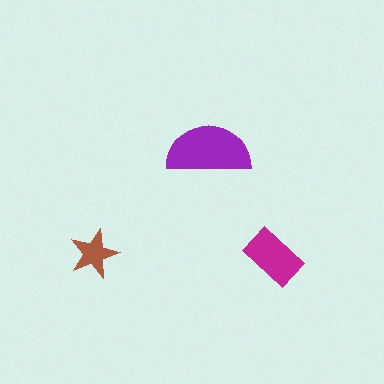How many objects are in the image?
There are 3 objects in the image.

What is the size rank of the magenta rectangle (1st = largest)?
2nd.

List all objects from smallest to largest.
The brown star, the magenta rectangle, the purple semicircle.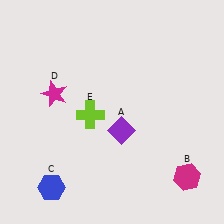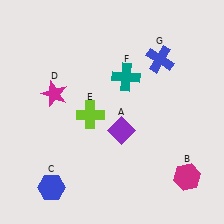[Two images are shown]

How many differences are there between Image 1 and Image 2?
There are 2 differences between the two images.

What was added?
A teal cross (F), a blue cross (G) were added in Image 2.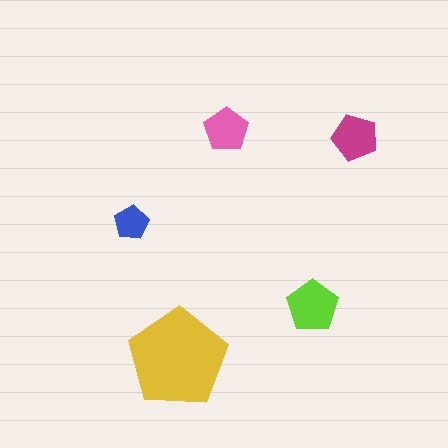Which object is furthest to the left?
The blue pentagon is leftmost.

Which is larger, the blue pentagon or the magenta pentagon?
The magenta one.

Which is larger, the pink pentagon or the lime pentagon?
The lime one.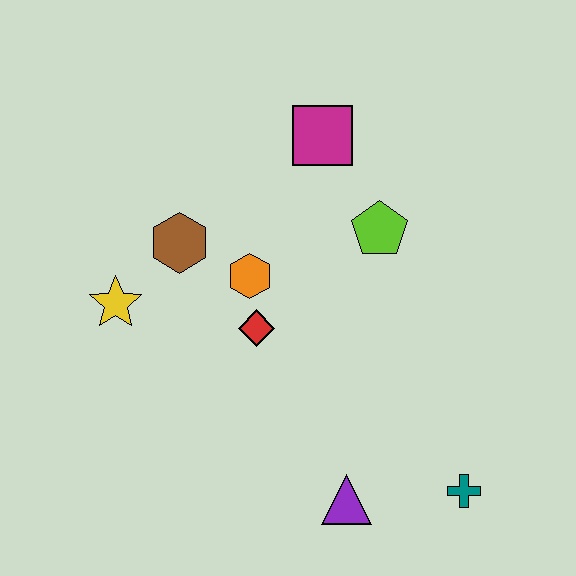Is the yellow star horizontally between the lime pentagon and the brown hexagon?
No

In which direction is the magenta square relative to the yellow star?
The magenta square is to the right of the yellow star.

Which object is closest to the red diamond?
The orange hexagon is closest to the red diamond.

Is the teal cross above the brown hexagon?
No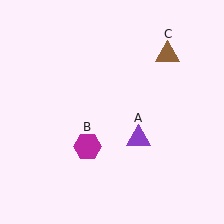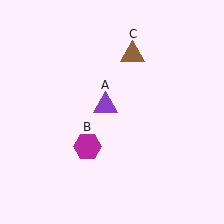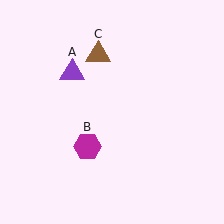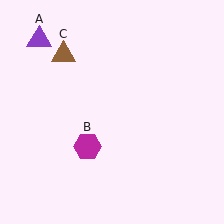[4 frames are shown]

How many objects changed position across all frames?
2 objects changed position: purple triangle (object A), brown triangle (object C).